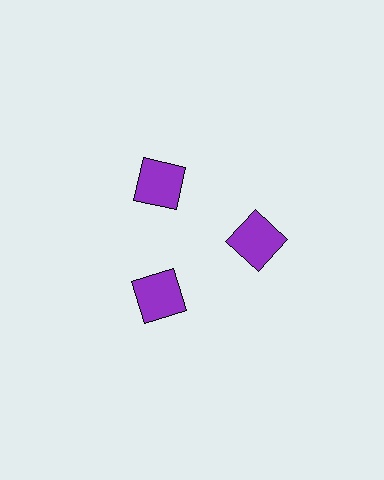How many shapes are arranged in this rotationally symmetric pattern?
There are 3 shapes, arranged in 3 groups of 1.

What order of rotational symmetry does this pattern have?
This pattern has 3-fold rotational symmetry.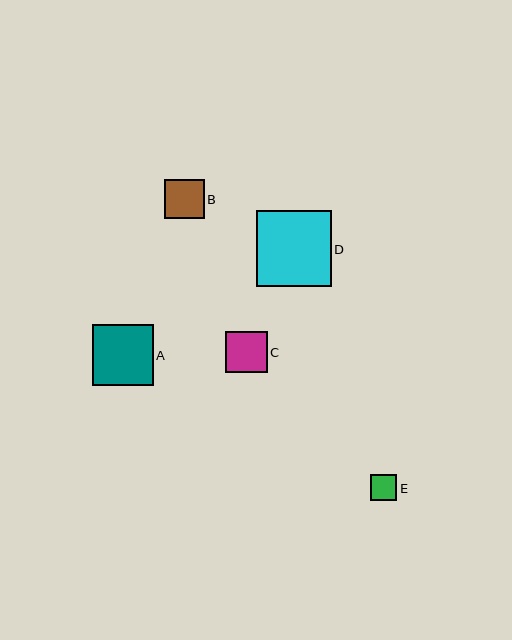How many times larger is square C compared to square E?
Square C is approximately 1.6 times the size of square E.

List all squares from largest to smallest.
From largest to smallest: D, A, C, B, E.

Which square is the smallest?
Square E is the smallest with a size of approximately 26 pixels.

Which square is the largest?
Square D is the largest with a size of approximately 75 pixels.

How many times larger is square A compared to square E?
Square A is approximately 2.3 times the size of square E.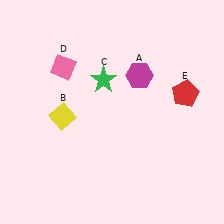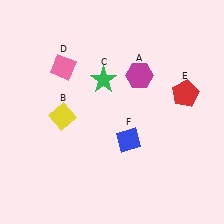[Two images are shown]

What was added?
A blue diamond (F) was added in Image 2.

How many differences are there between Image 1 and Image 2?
There is 1 difference between the two images.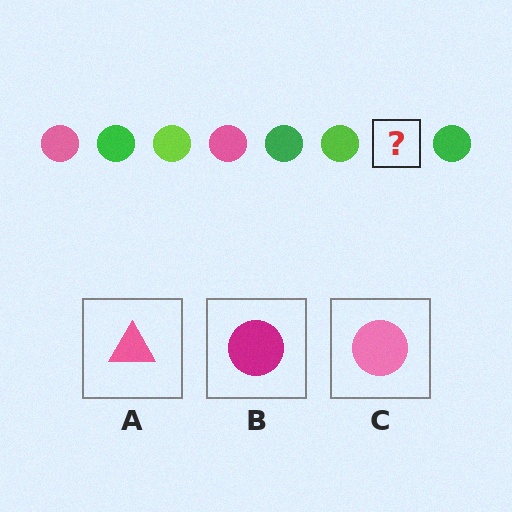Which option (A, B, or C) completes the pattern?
C.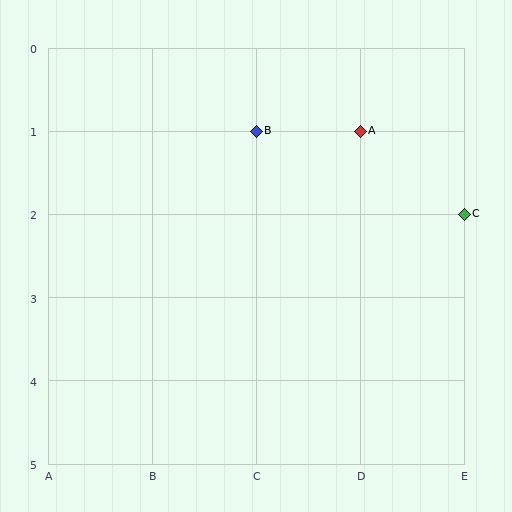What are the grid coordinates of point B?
Point B is at grid coordinates (C, 1).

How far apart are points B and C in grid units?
Points B and C are 2 columns and 1 row apart (about 2.2 grid units diagonally).